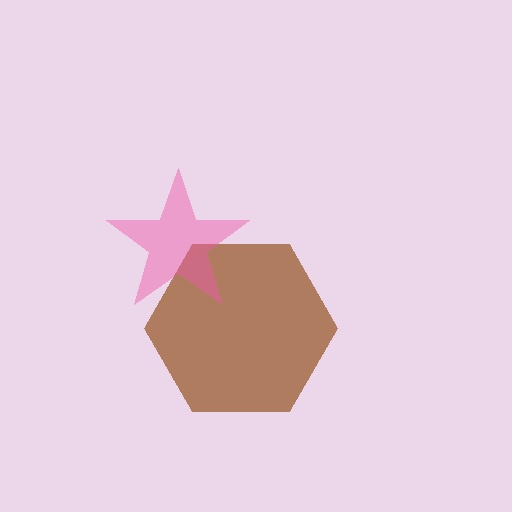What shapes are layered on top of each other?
The layered shapes are: a brown hexagon, a pink star.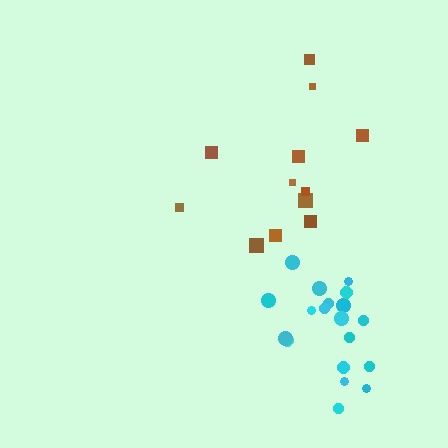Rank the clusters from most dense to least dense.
cyan, brown.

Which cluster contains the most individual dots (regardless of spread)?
Cyan (19).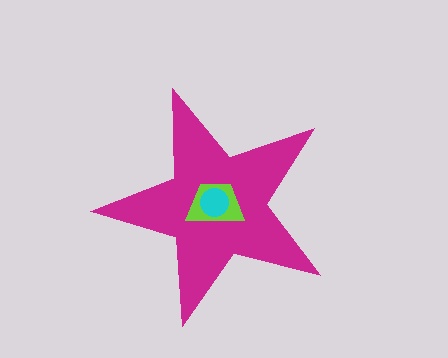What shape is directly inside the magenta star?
The lime trapezoid.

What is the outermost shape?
The magenta star.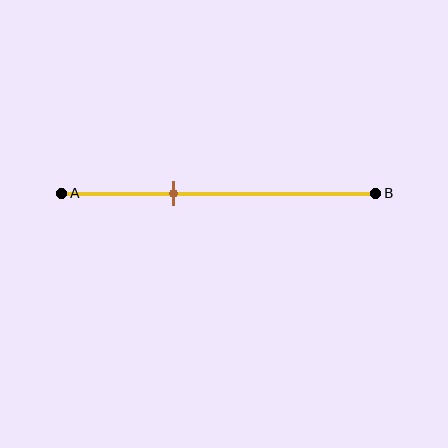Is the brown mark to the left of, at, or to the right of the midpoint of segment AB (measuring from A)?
The brown mark is to the left of the midpoint of segment AB.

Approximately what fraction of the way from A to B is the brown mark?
The brown mark is approximately 35% of the way from A to B.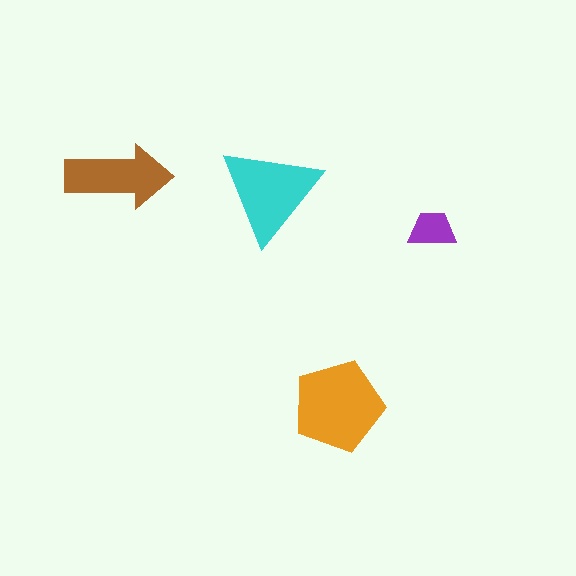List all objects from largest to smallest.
The orange pentagon, the cyan triangle, the brown arrow, the purple trapezoid.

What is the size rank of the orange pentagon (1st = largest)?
1st.